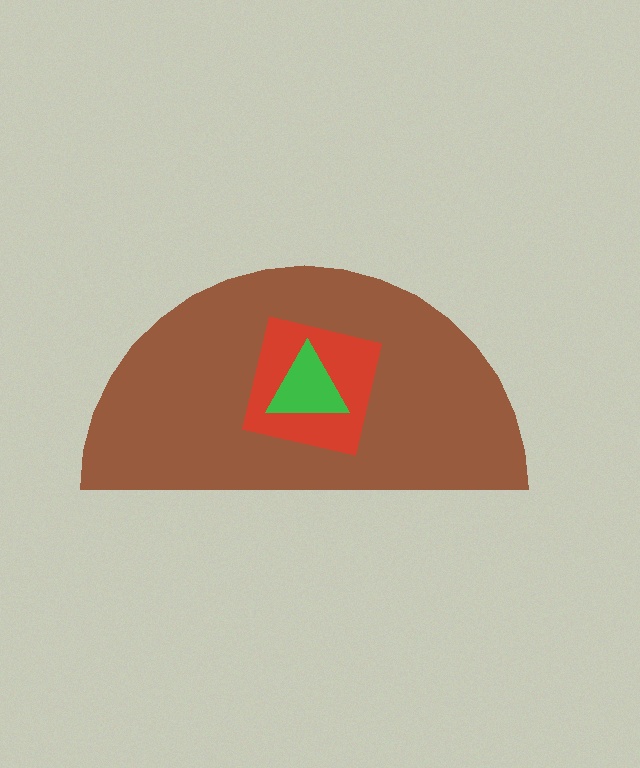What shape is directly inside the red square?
The green triangle.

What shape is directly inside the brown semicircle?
The red square.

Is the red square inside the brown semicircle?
Yes.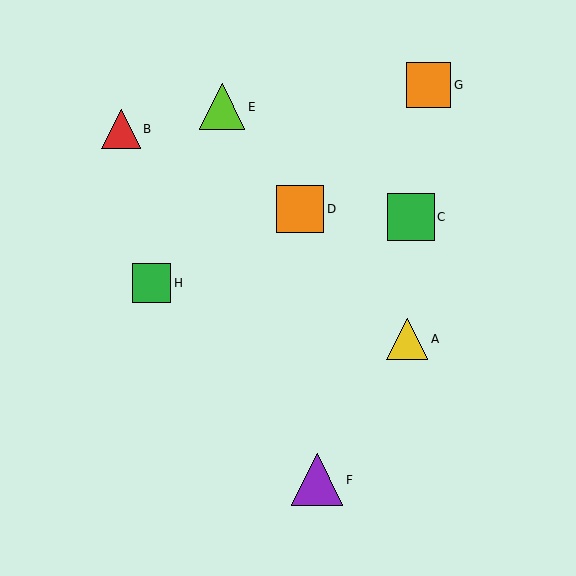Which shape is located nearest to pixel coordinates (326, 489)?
The purple triangle (labeled F) at (317, 480) is nearest to that location.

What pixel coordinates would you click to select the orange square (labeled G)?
Click at (428, 85) to select the orange square G.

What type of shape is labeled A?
Shape A is a yellow triangle.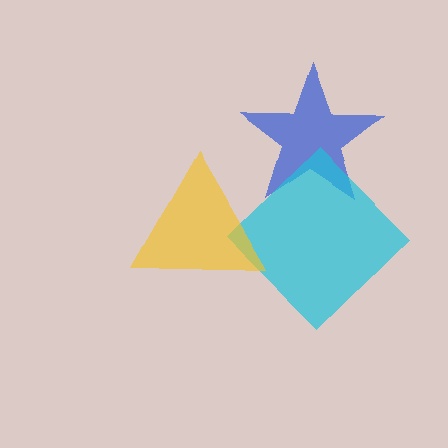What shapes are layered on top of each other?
The layered shapes are: a blue star, a cyan diamond, a yellow triangle.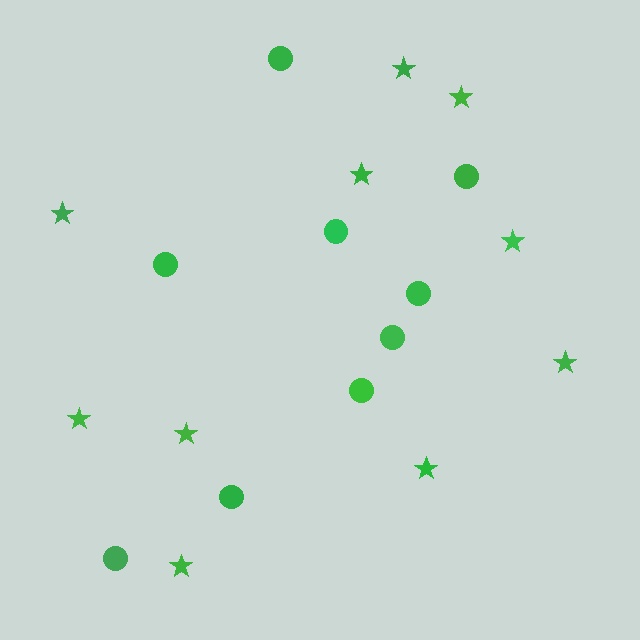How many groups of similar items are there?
There are 2 groups: one group of circles (9) and one group of stars (10).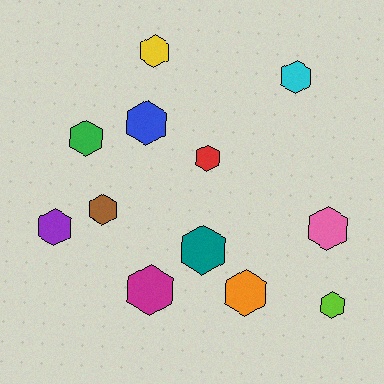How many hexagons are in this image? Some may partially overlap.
There are 12 hexagons.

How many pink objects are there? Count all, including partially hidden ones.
There is 1 pink object.